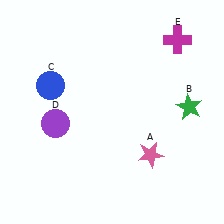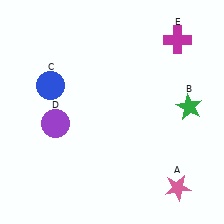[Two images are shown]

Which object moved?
The pink star (A) moved down.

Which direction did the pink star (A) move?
The pink star (A) moved down.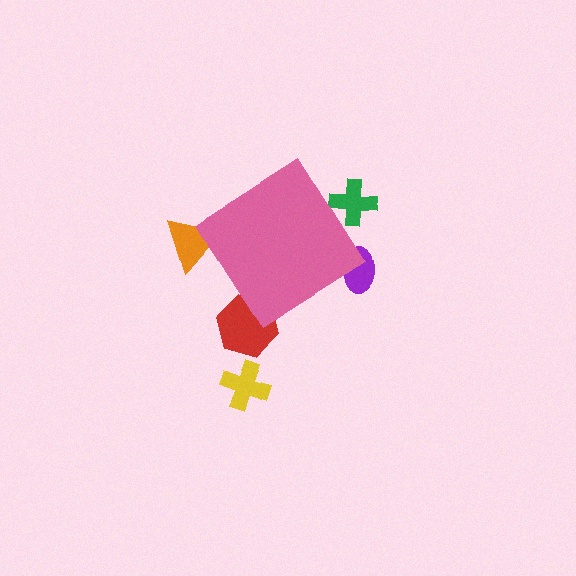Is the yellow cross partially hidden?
No, the yellow cross is fully visible.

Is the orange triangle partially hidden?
Yes, the orange triangle is partially hidden behind the pink diamond.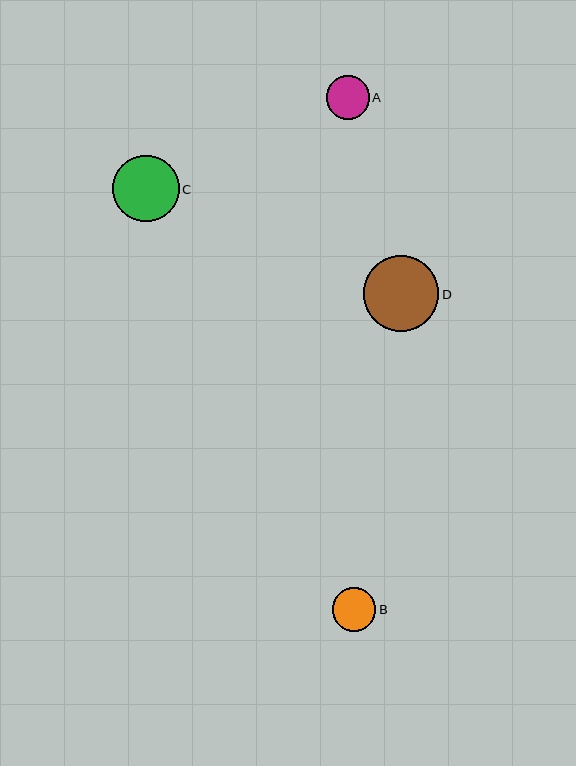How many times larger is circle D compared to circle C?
Circle D is approximately 1.1 times the size of circle C.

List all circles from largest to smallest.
From largest to smallest: D, C, B, A.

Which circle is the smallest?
Circle A is the smallest with a size of approximately 43 pixels.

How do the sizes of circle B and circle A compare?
Circle B and circle A are approximately the same size.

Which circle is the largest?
Circle D is the largest with a size of approximately 75 pixels.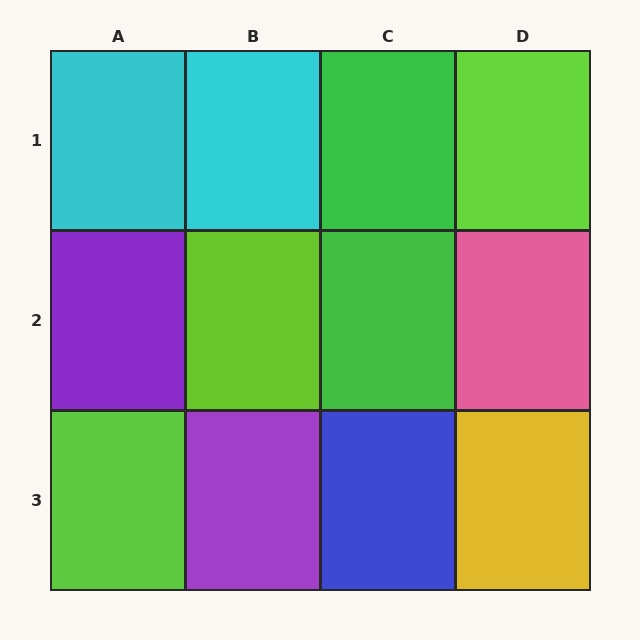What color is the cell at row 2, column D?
Pink.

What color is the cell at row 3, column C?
Blue.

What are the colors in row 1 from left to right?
Cyan, cyan, green, lime.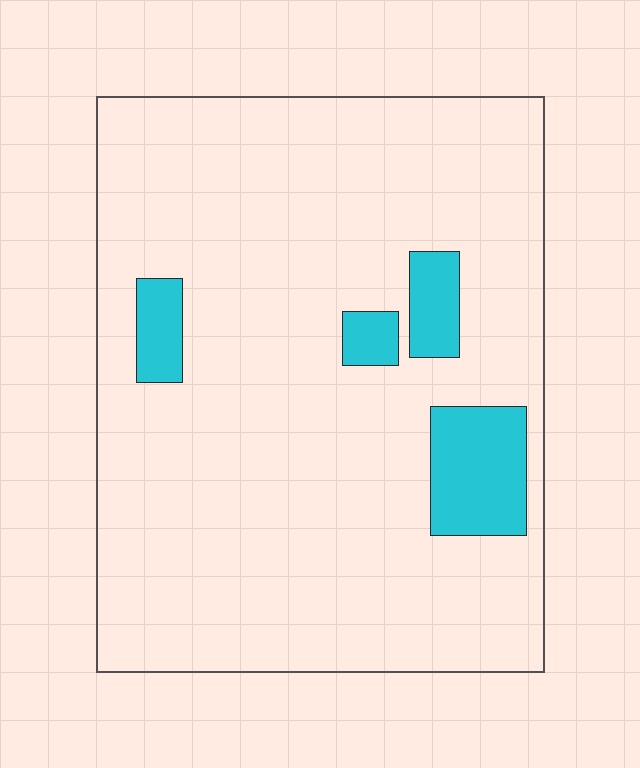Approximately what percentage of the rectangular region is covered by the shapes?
Approximately 10%.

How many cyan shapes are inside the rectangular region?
4.